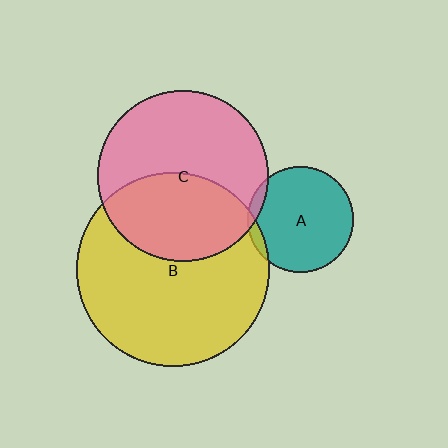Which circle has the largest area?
Circle B (yellow).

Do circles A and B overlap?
Yes.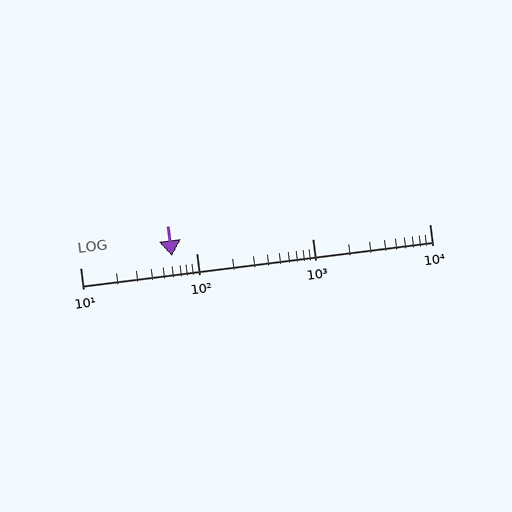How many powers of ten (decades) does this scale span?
The scale spans 3 decades, from 10 to 10000.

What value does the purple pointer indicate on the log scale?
The pointer indicates approximately 62.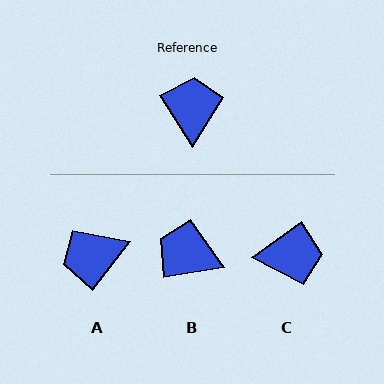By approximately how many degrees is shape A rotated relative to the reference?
Approximately 111 degrees counter-clockwise.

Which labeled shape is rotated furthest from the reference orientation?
A, about 111 degrees away.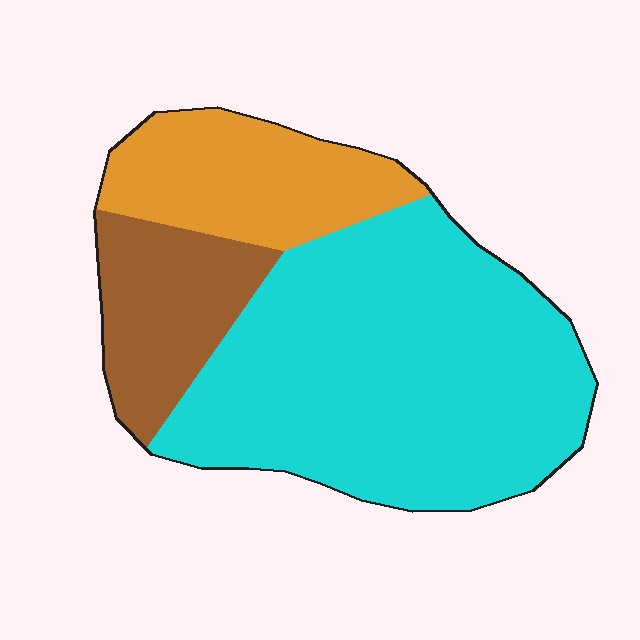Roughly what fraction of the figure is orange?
Orange takes up about one fifth (1/5) of the figure.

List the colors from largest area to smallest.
From largest to smallest: cyan, orange, brown.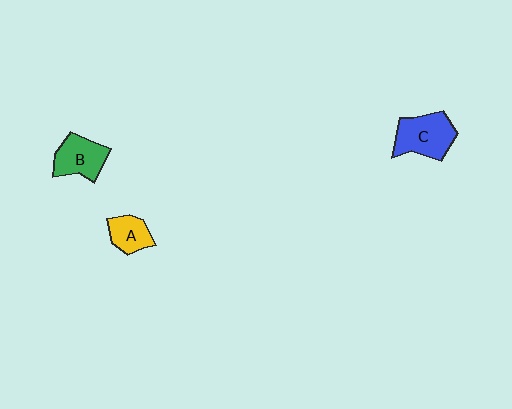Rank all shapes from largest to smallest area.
From largest to smallest: C (blue), B (green), A (yellow).